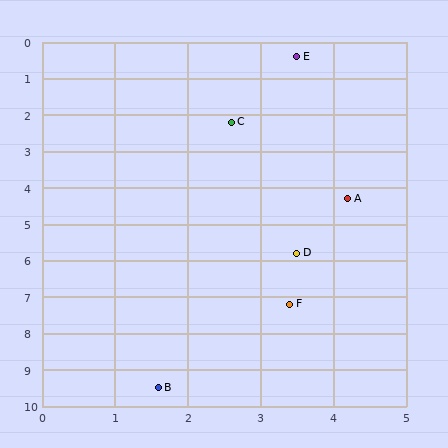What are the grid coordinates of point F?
Point F is at approximately (3.4, 7.2).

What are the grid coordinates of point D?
Point D is at approximately (3.5, 5.8).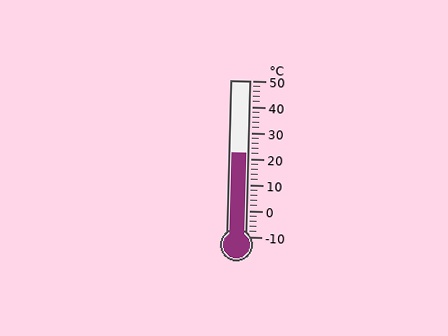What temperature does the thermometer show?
The thermometer shows approximately 22°C.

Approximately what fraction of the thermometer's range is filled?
The thermometer is filled to approximately 55% of its range.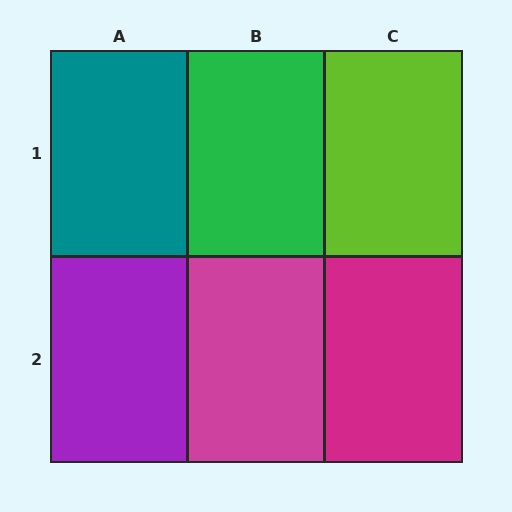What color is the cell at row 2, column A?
Purple.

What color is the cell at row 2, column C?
Magenta.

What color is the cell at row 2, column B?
Magenta.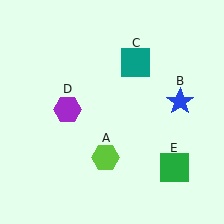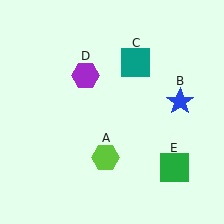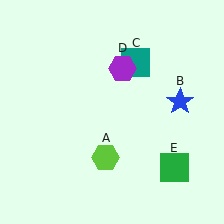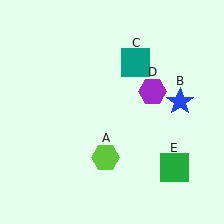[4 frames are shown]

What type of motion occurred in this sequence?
The purple hexagon (object D) rotated clockwise around the center of the scene.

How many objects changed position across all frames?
1 object changed position: purple hexagon (object D).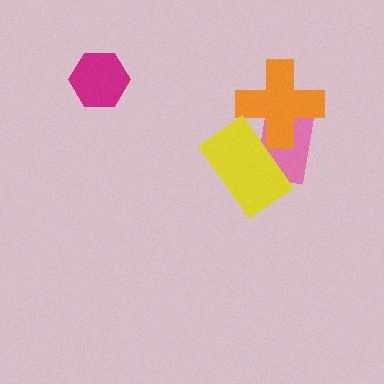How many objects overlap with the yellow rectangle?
2 objects overlap with the yellow rectangle.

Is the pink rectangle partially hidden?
Yes, it is partially covered by another shape.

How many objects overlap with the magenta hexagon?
0 objects overlap with the magenta hexagon.